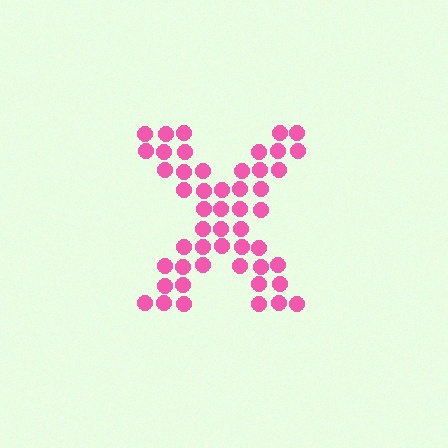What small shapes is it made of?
It is made of small circles.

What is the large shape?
The large shape is the letter X.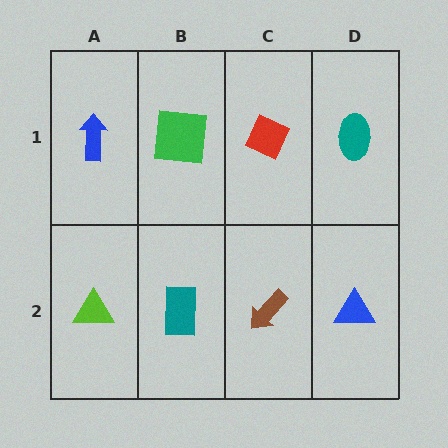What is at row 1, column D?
A teal ellipse.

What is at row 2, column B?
A teal rectangle.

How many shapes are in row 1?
4 shapes.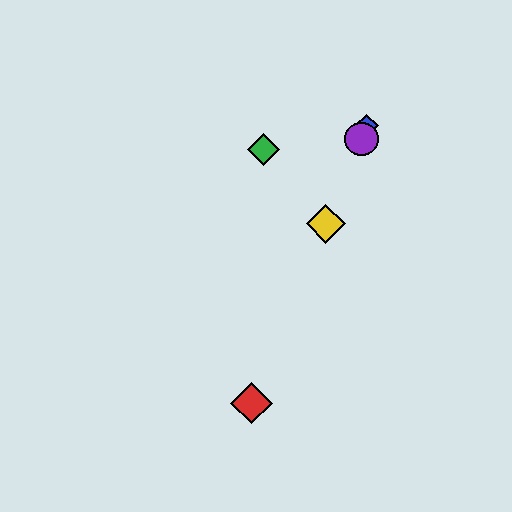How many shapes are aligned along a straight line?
4 shapes (the red diamond, the blue diamond, the yellow diamond, the purple circle) are aligned along a straight line.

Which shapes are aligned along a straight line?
The red diamond, the blue diamond, the yellow diamond, the purple circle are aligned along a straight line.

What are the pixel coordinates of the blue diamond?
The blue diamond is at (367, 126).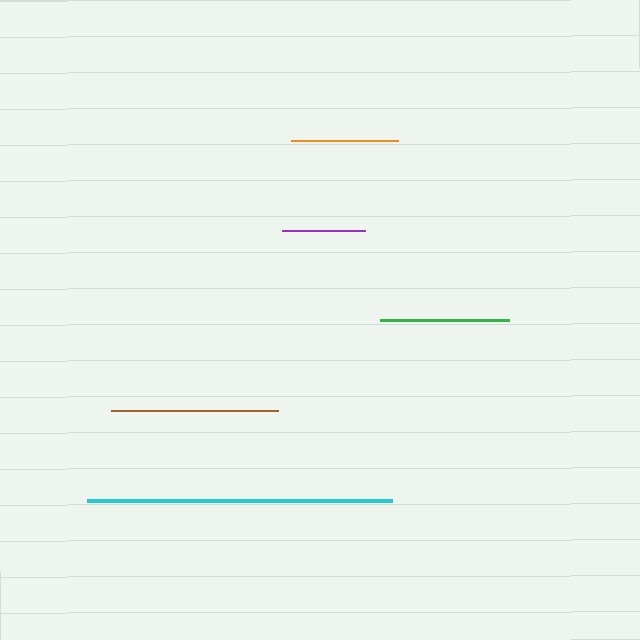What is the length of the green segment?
The green segment is approximately 130 pixels long.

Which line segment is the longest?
The cyan line is the longest at approximately 305 pixels.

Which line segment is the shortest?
The purple line is the shortest at approximately 83 pixels.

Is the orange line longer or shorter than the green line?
The green line is longer than the orange line.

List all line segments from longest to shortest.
From longest to shortest: cyan, brown, green, orange, purple.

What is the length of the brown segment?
The brown segment is approximately 167 pixels long.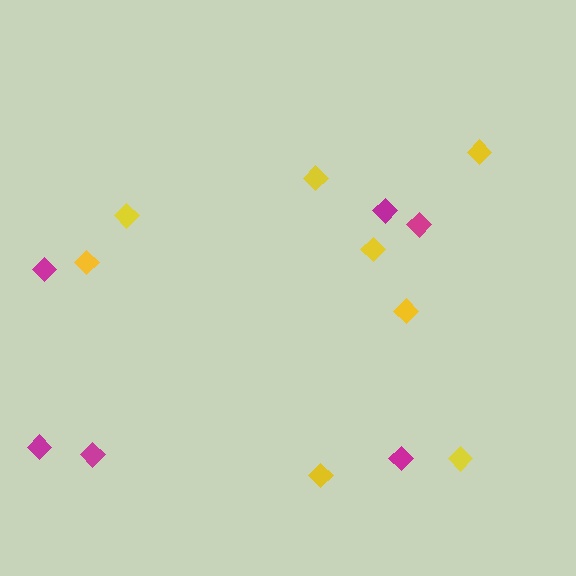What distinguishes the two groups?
There are 2 groups: one group of magenta diamonds (6) and one group of yellow diamonds (8).